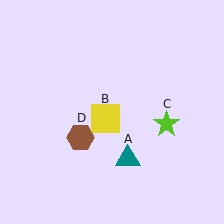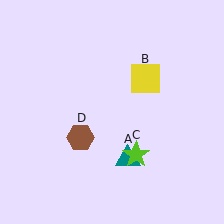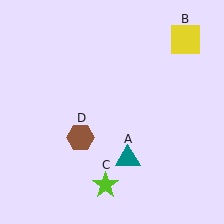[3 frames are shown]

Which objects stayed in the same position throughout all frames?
Teal triangle (object A) and brown hexagon (object D) remained stationary.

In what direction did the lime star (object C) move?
The lime star (object C) moved down and to the left.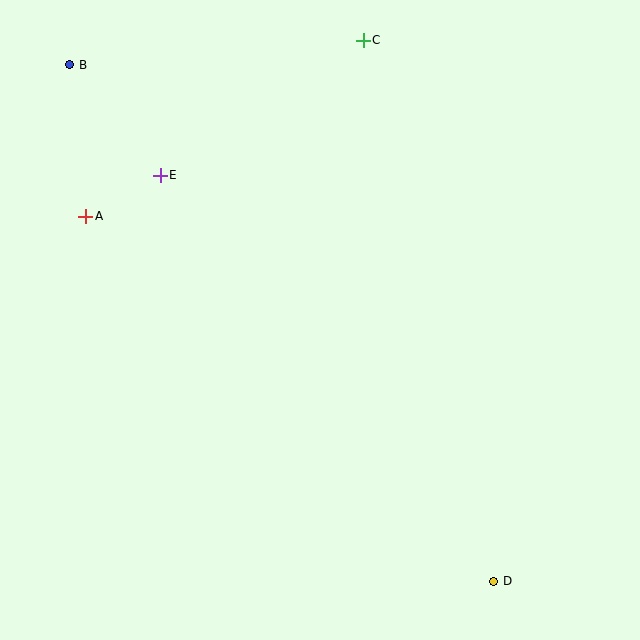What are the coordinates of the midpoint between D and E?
The midpoint between D and E is at (327, 378).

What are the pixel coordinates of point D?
Point D is at (494, 581).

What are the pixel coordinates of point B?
Point B is at (70, 65).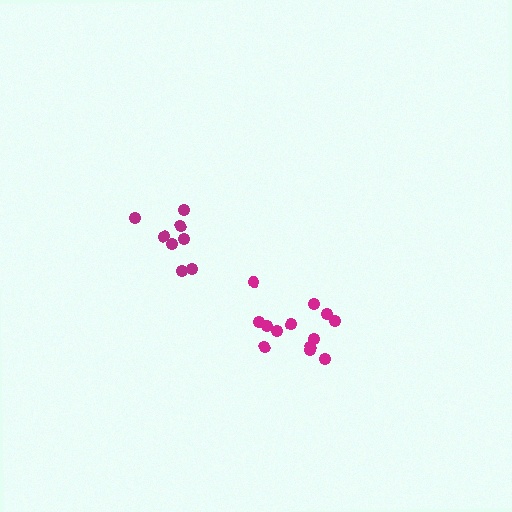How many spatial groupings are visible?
There are 2 spatial groupings.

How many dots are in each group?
Group 1: 8 dots, Group 2: 13 dots (21 total).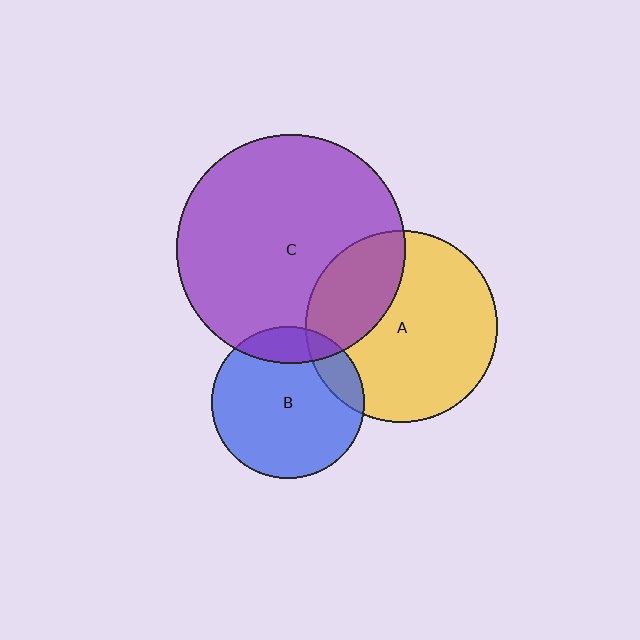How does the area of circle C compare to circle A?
Approximately 1.4 times.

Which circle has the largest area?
Circle C (purple).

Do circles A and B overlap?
Yes.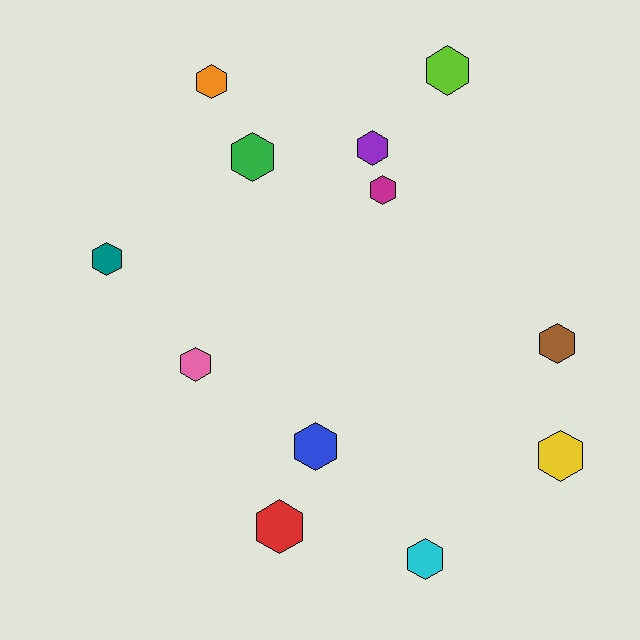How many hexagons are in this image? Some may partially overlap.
There are 12 hexagons.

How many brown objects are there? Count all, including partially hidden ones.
There is 1 brown object.